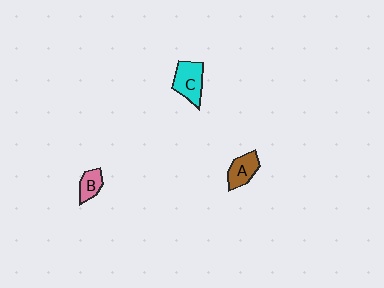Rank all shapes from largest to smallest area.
From largest to smallest: C (cyan), A (brown), B (pink).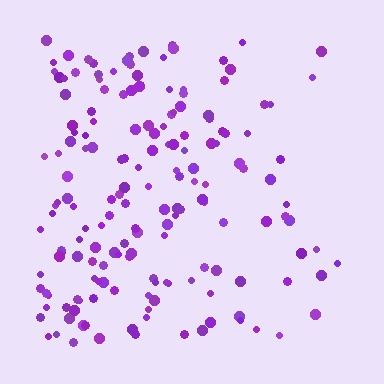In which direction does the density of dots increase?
From right to left, with the left side densest.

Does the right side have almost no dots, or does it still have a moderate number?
Still a moderate number, just noticeably fewer than the left.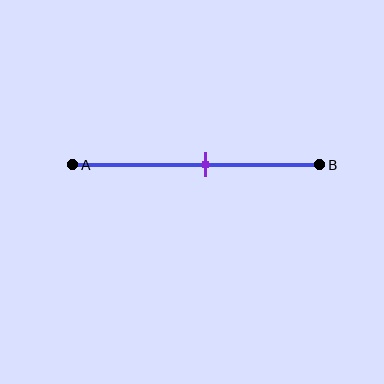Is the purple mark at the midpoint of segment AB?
No, the mark is at about 55% from A, not at the 50% midpoint.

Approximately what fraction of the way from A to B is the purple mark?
The purple mark is approximately 55% of the way from A to B.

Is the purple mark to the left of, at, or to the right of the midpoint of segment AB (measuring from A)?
The purple mark is to the right of the midpoint of segment AB.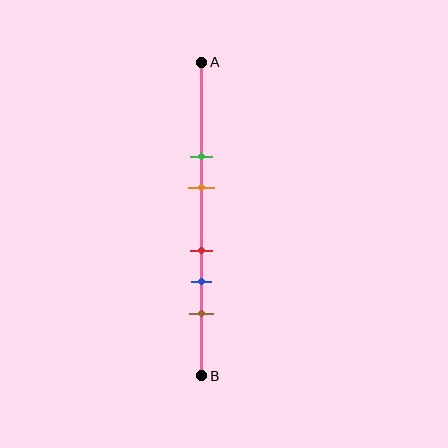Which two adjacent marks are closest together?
The red and blue marks are the closest adjacent pair.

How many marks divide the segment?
There are 5 marks dividing the segment.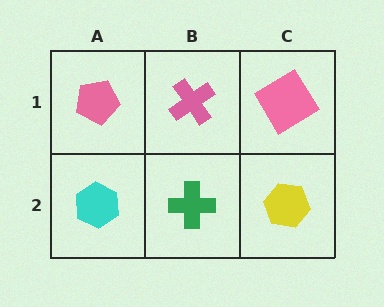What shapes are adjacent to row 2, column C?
A pink diamond (row 1, column C), a green cross (row 2, column B).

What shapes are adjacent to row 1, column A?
A cyan hexagon (row 2, column A), a pink cross (row 1, column B).